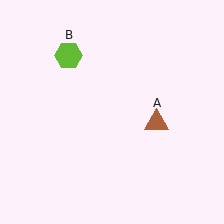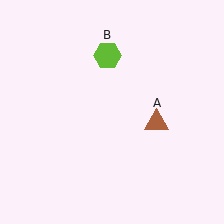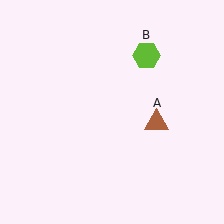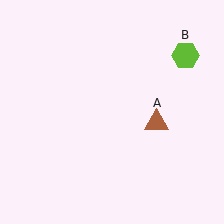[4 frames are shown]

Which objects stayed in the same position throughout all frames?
Brown triangle (object A) remained stationary.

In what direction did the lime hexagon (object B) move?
The lime hexagon (object B) moved right.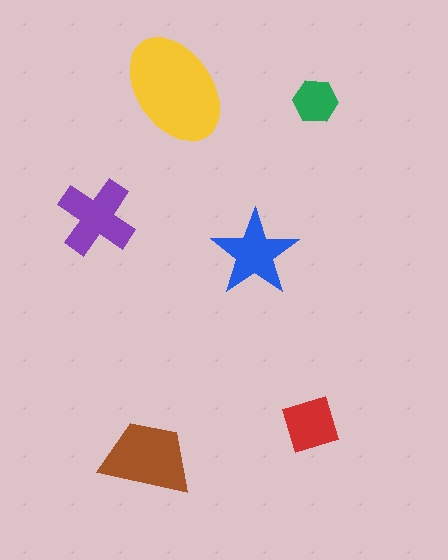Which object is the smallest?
The green hexagon.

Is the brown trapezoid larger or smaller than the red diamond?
Larger.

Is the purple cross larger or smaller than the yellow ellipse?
Smaller.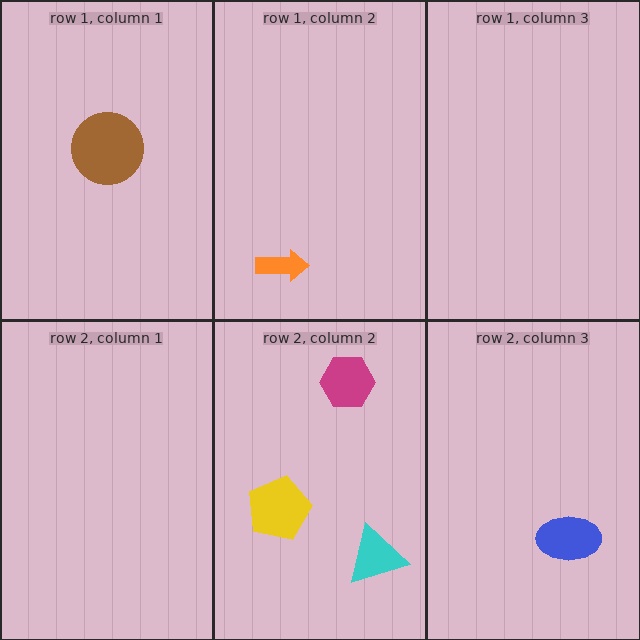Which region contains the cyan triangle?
The row 2, column 2 region.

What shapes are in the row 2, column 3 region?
The blue ellipse.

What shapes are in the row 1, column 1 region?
The brown circle.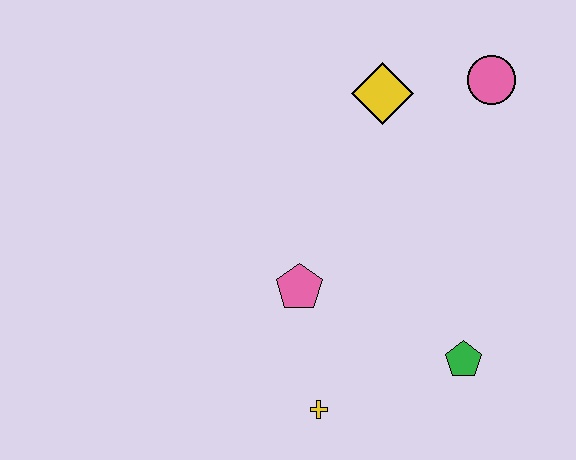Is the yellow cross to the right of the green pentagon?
No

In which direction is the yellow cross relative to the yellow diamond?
The yellow cross is below the yellow diamond.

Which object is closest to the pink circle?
The yellow diamond is closest to the pink circle.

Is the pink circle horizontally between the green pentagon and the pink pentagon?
No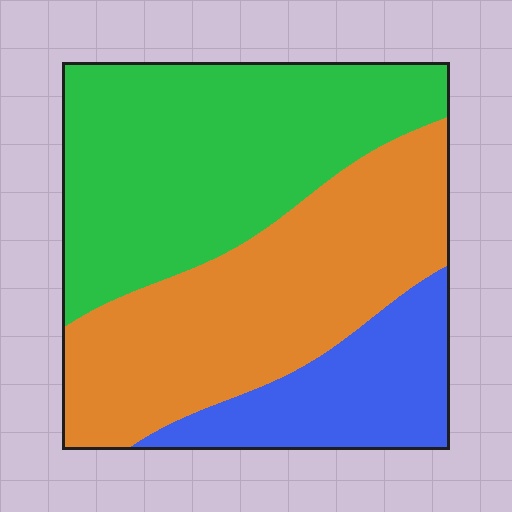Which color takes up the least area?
Blue, at roughly 20%.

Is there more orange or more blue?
Orange.